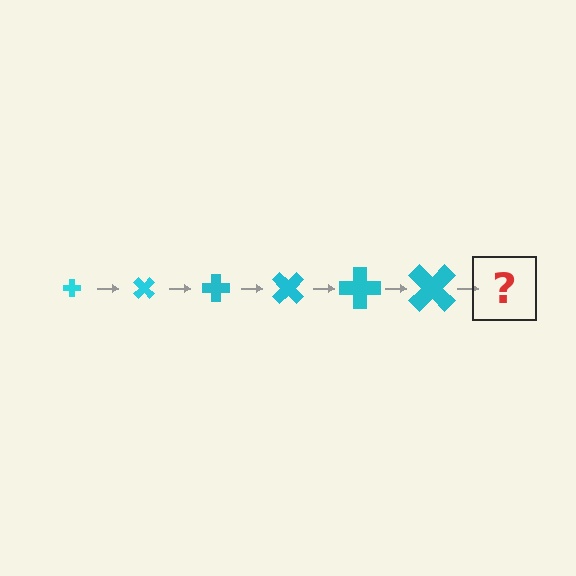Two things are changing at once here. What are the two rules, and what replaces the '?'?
The two rules are that the cross grows larger each step and it rotates 45 degrees each step. The '?' should be a cross, larger than the previous one and rotated 270 degrees from the start.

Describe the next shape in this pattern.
It should be a cross, larger than the previous one and rotated 270 degrees from the start.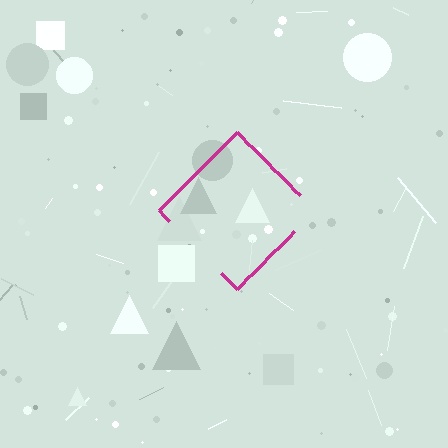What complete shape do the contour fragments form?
The contour fragments form a diamond.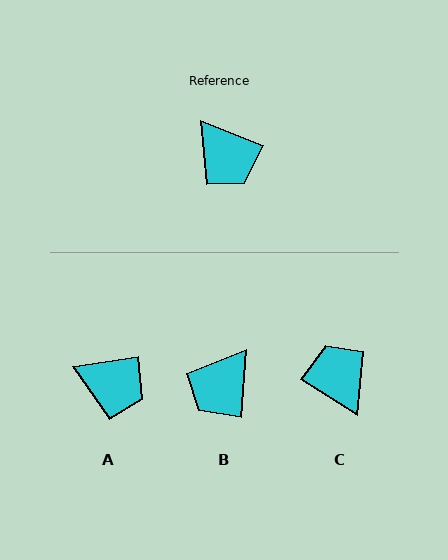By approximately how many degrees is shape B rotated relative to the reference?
Approximately 73 degrees clockwise.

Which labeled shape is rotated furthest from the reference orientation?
C, about 169 degrees away.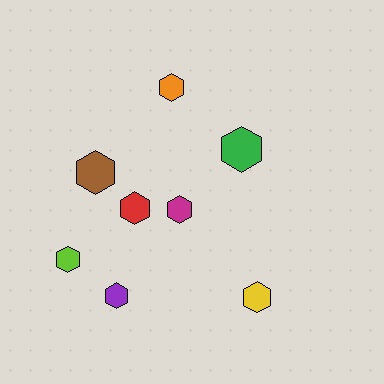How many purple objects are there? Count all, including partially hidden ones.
There is 1 purple object.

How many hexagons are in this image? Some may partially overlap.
There are 8 hexagons.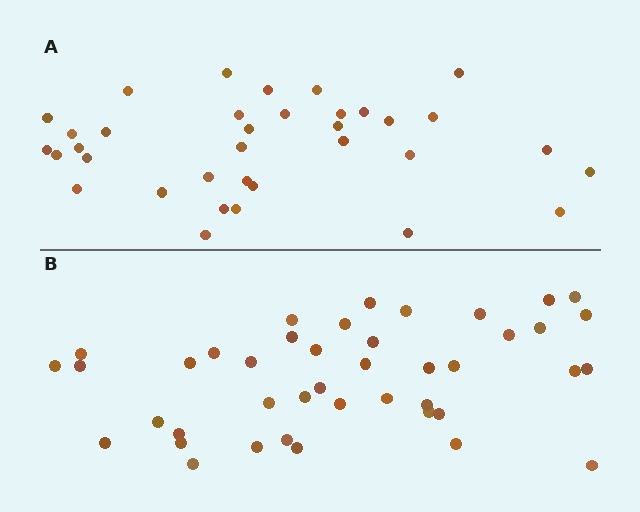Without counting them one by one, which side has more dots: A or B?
Region B (the bottom region) has more dots.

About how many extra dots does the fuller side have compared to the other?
Region B has roughly 8 or so more dots than region A.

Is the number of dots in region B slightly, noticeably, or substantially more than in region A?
Region B has only slightly more — the two regions are fairly close. The ratio is roughly 1.2 to 1.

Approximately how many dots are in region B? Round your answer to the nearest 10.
About 40 dots. (The exact count is 42, which rounds to 40.)